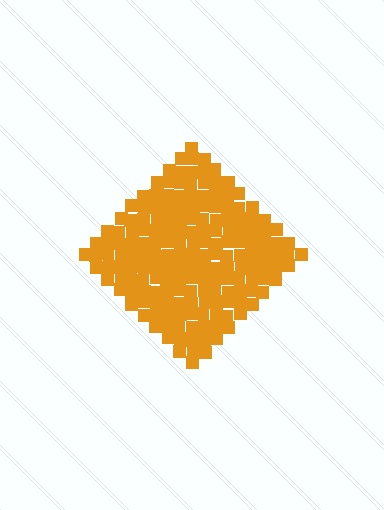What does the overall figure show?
The overall figure shows a diamond.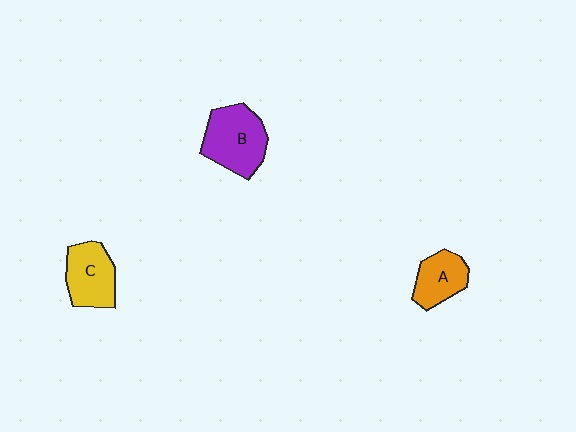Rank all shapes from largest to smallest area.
From largest to smallest: B (purple), C (yellow), A (orange).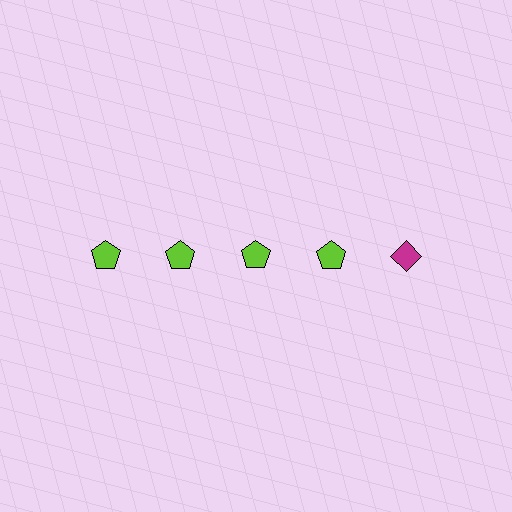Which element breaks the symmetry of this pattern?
The magenta diamond in the top row, rightmost column breaks the symmetry. All other shapes are lime pentagons.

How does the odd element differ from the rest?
It differs in both color (magenta instead of lime) and shape (diamond instead of pentagon).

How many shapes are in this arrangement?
There are 5 shapes arranged in a grid pattern.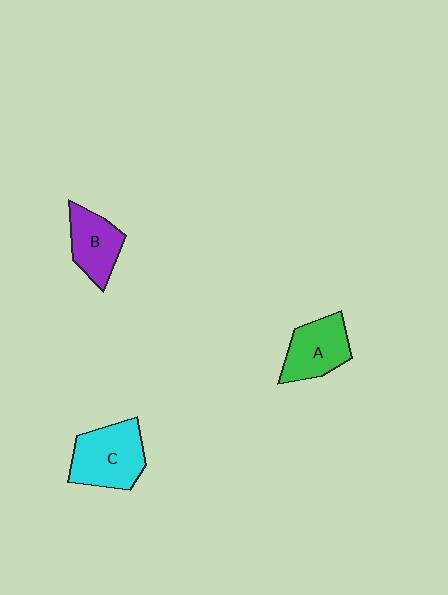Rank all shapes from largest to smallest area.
From largest to smallest: C (cyan), A (green), B (purple).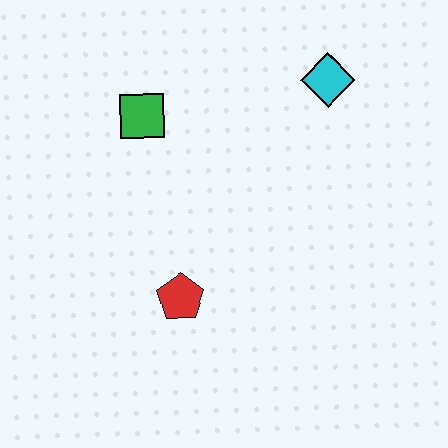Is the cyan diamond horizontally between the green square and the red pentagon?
No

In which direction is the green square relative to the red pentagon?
The green square is above the red pentagon.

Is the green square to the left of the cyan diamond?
Yes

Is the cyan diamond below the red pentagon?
No